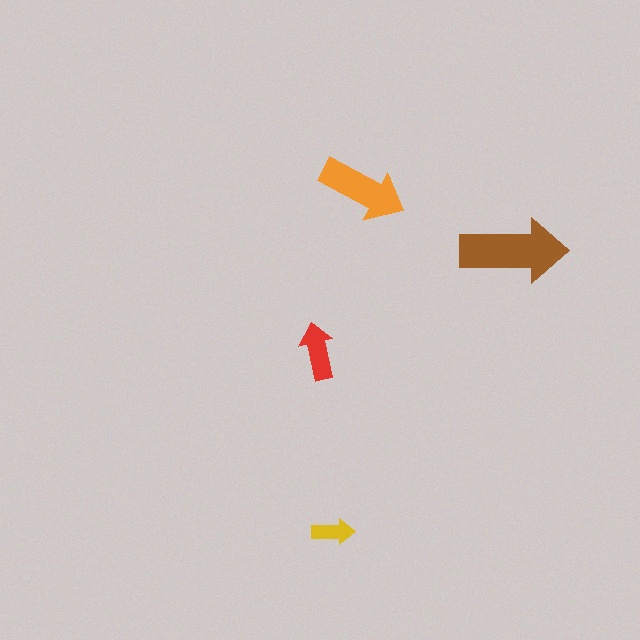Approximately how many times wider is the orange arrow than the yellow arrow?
About 2 times wider.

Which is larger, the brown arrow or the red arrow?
The brown one.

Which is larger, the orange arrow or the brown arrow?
The brown one.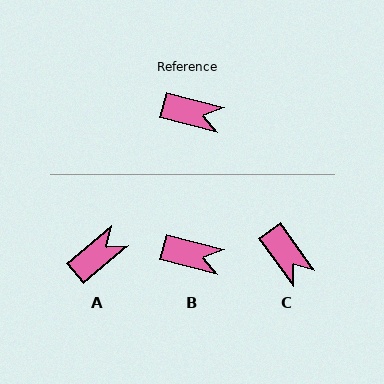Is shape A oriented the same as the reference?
No, it is off by about 54 degrees.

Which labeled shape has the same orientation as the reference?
B.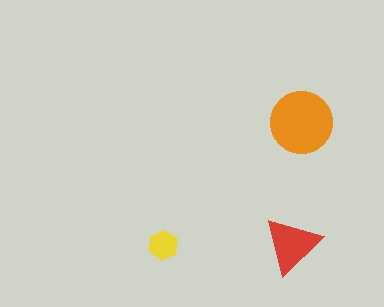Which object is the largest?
The orange circle.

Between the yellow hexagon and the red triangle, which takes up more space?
The red triangle.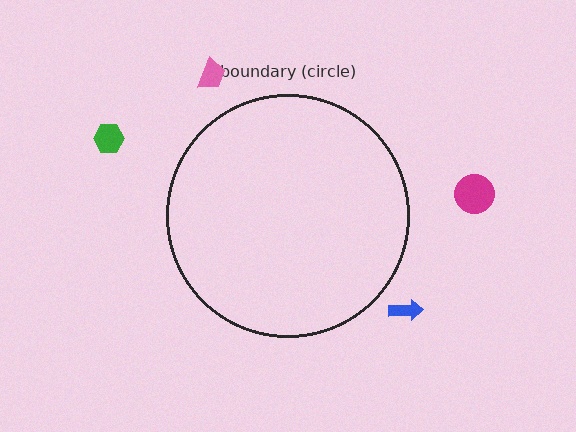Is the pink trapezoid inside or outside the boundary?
Outside.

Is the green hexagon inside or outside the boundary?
Outside.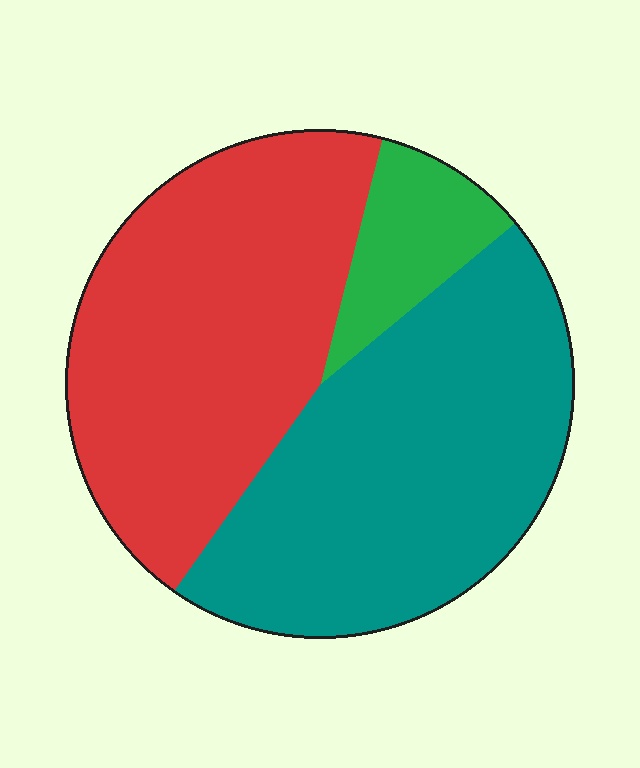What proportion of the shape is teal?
Teal takes up between a third and a half of the shape.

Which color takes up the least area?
Green, at roughly 10%.